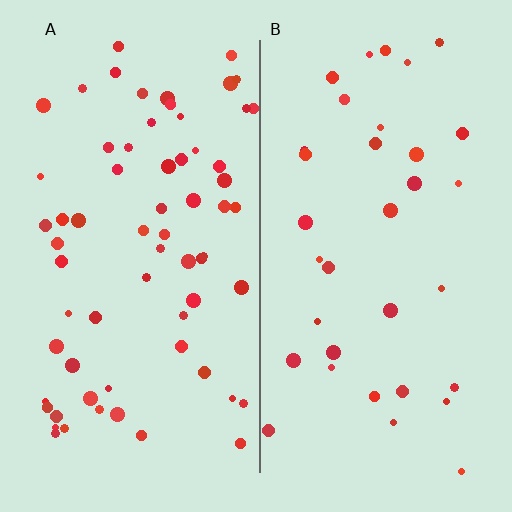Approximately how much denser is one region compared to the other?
Approximately 1.9× — region A over region B.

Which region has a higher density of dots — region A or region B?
A (the left).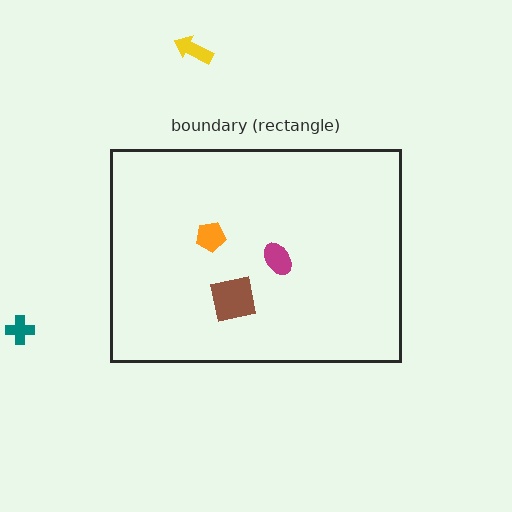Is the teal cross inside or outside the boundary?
Outside.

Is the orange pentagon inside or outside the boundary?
Inside.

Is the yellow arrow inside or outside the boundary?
Outside.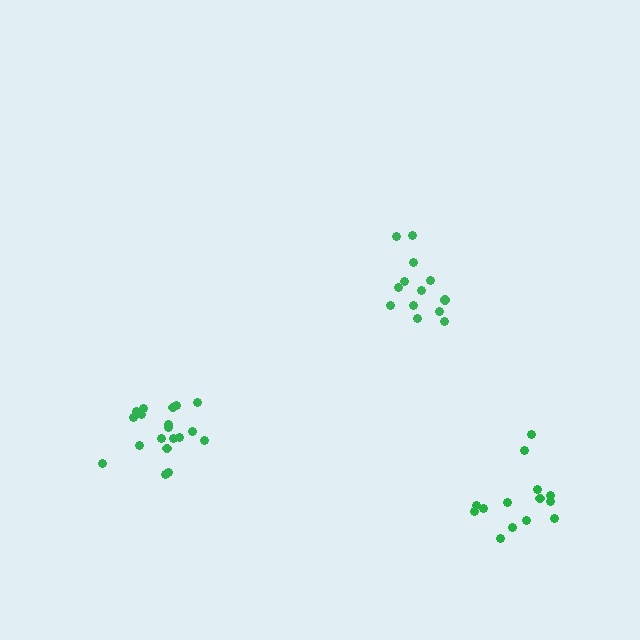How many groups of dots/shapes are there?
There are 3 groups.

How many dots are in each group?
Group 1: 14 dots, Group 2: 13 dots, Group 3: 19 dots (46 total).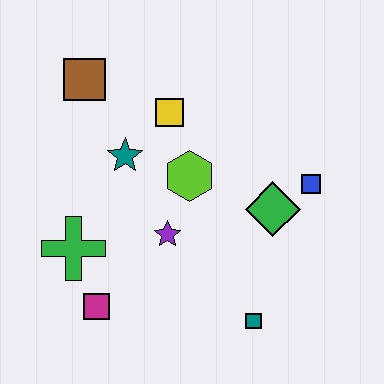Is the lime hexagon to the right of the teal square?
No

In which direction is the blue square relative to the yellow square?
The blue square is to the right of the yellow square.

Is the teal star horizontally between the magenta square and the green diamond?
Yes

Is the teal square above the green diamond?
No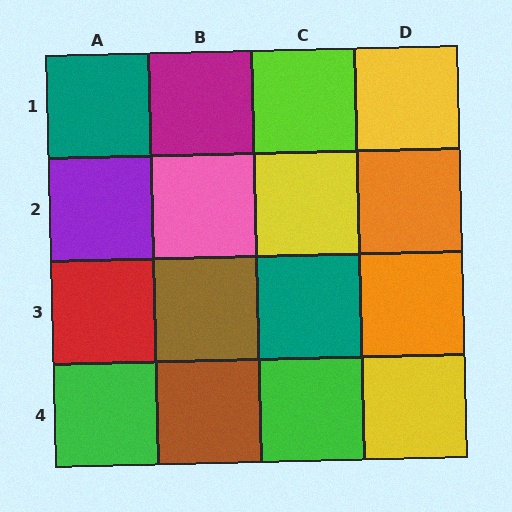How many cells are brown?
2 cells are brown.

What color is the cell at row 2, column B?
Pink.